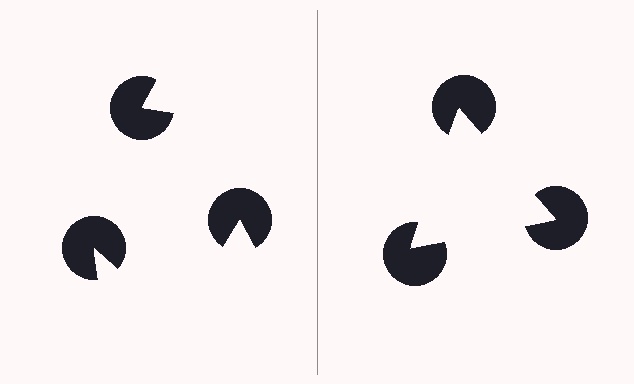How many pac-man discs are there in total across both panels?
6 — 3 on each side.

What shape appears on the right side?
An illusory triangle.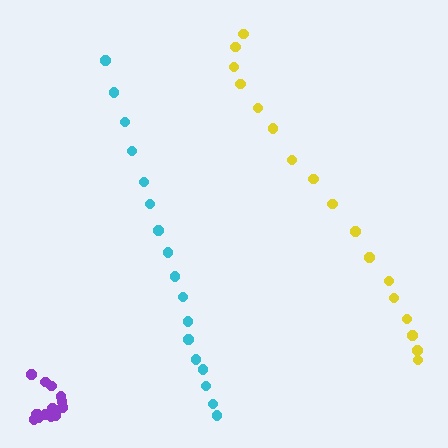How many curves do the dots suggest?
There are 3 distinct paths.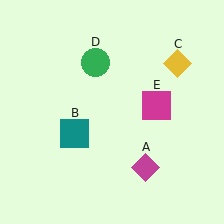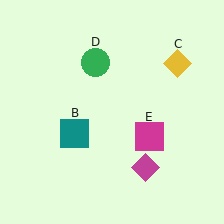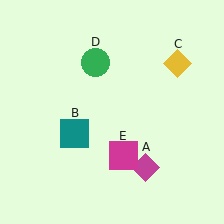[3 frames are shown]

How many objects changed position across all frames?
1 object changed position: magenta square (object E).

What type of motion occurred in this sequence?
The magenta square (object E) rotated clockwise around the center of the scene.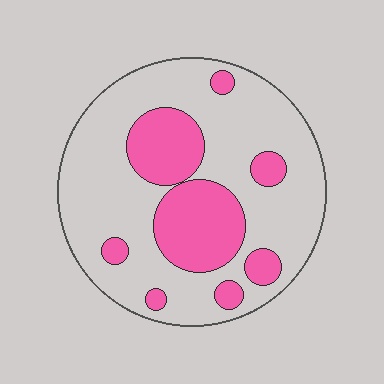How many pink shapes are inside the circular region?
8.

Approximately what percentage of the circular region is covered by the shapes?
Approximately 30%.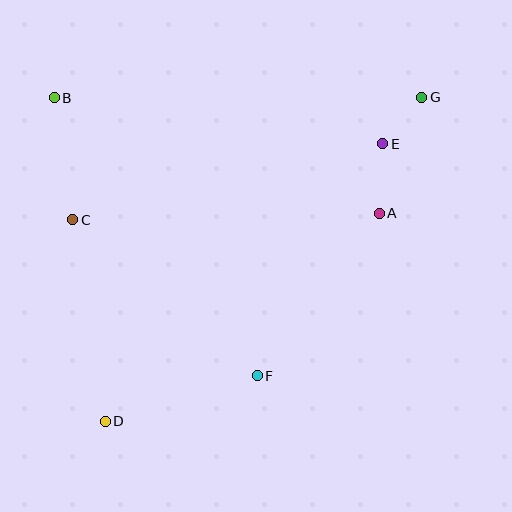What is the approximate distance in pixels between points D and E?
The distance between D and E is approximately 392 pixels.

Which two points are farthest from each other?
Points D and G are farthest from each other.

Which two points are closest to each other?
Points E and G are closest to each other.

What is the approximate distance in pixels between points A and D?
The distance between A and D is approximately 344 pixels.